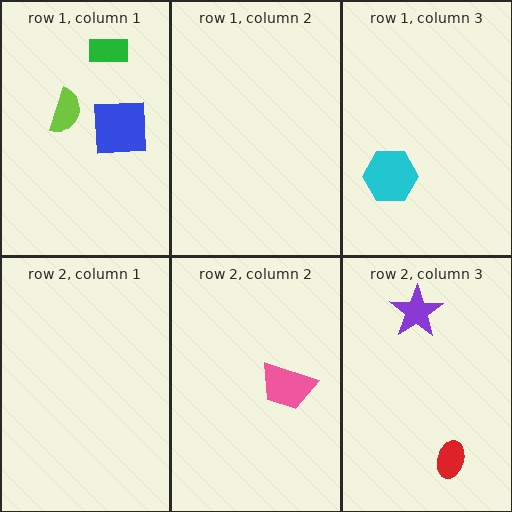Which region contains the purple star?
The row 2, column 3 region.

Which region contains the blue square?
The row 1, column 1 region.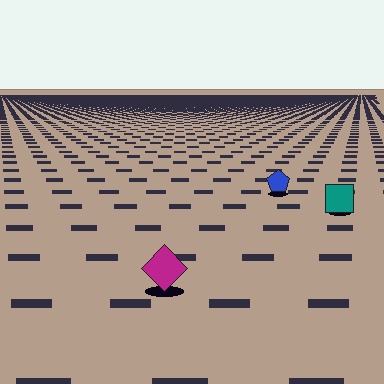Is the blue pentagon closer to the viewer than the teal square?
No. The teal square is closer — you can tell from the texture gradient: the ground texture is coarser near it.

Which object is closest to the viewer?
The magenta diamond is closest. The texture marks near it are larger and more spread out.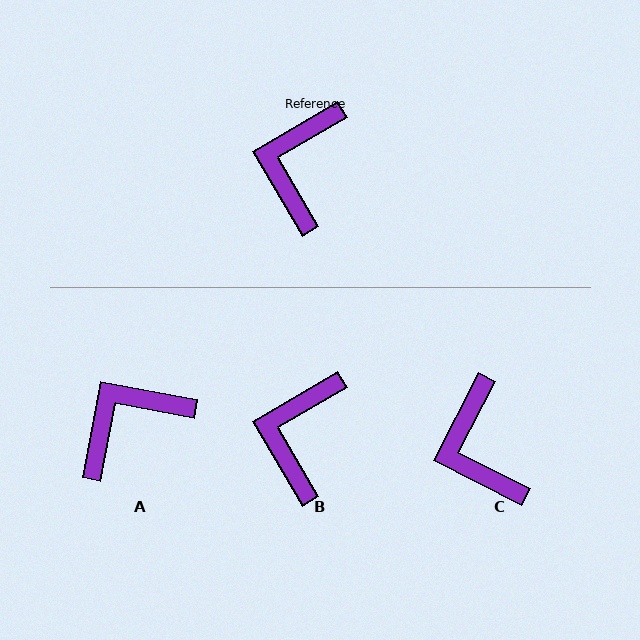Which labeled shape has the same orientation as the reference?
B.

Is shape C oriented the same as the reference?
No, it is off by about 33 degrees.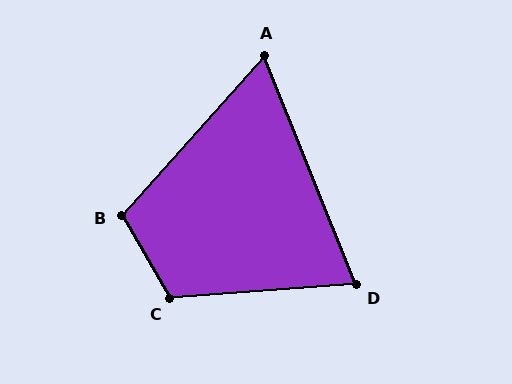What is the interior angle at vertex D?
Approximately 72 degrees (acute).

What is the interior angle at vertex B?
Approximately 108 degrees (obtuse).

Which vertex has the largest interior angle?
C, at approximately 116 degrees.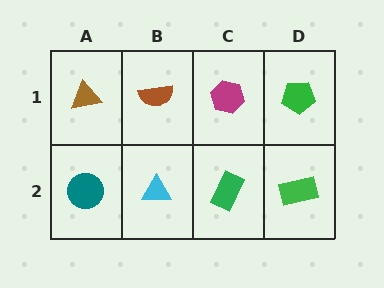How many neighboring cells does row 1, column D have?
2.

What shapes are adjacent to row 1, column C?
A green rectangle (row 2, column C), a brown semicircle (row 1, column B), a green pentagon (row 1, column D).